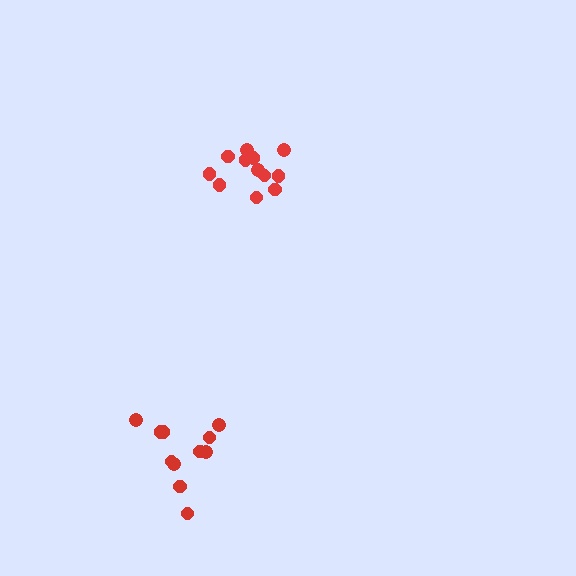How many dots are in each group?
Group 1: 11 dots, Group 2: 12 dots (23 total).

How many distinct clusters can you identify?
There are 2 distinct clusters.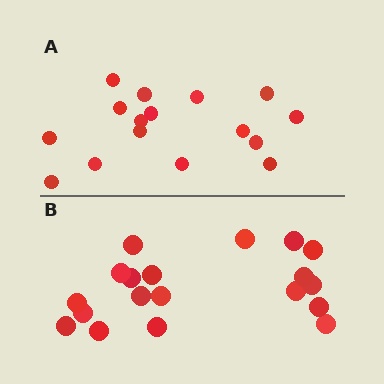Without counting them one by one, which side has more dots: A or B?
Region B (the bottom region) has more dots.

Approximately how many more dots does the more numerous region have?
Region B has just a few more — roughly 2 or 3 more dots than region A.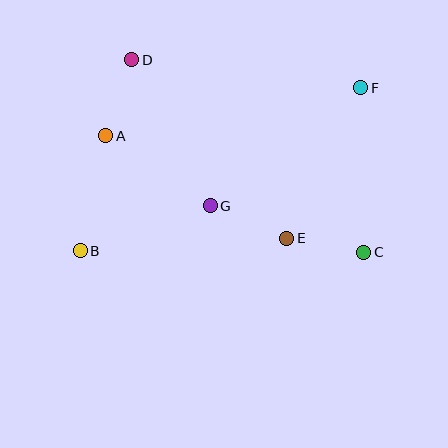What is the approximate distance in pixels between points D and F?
The distance between D and F is approximately 231 pixels.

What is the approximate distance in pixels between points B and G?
The distance between B and G is approximately 138 pixels.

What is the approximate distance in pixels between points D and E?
The distance between D and E is approximately 236 pixels.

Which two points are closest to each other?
Points C and E are closest to each other.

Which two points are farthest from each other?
Points B and F are farthest from each other.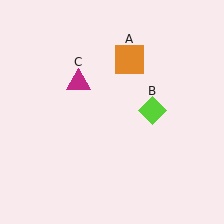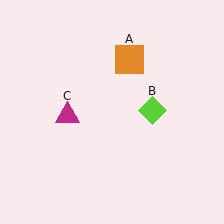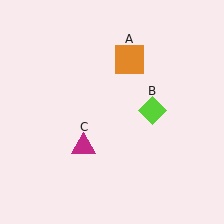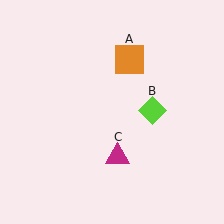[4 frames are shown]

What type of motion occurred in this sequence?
The magenta triangle (object C) rotated counterclockwise around the center of the scene.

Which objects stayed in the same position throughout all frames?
Orange square (object A) and lime diamond (object B) remained stationary.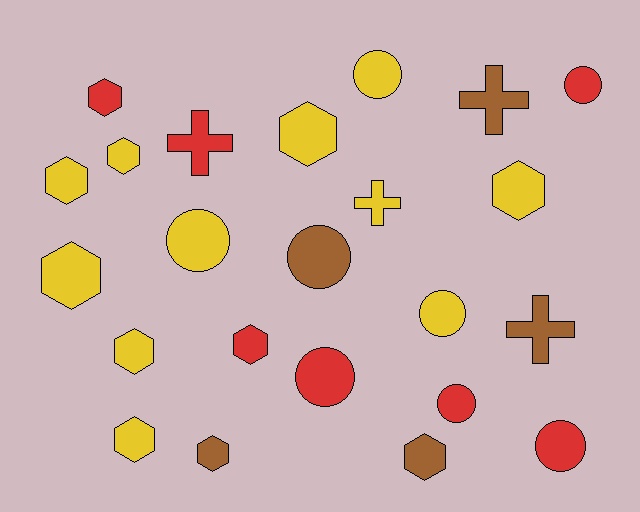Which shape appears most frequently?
Hexagon, with 11 objects.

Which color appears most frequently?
Yellow, with 11 objects.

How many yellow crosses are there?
There is 1 yellow cross.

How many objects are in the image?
There are 23 objects.